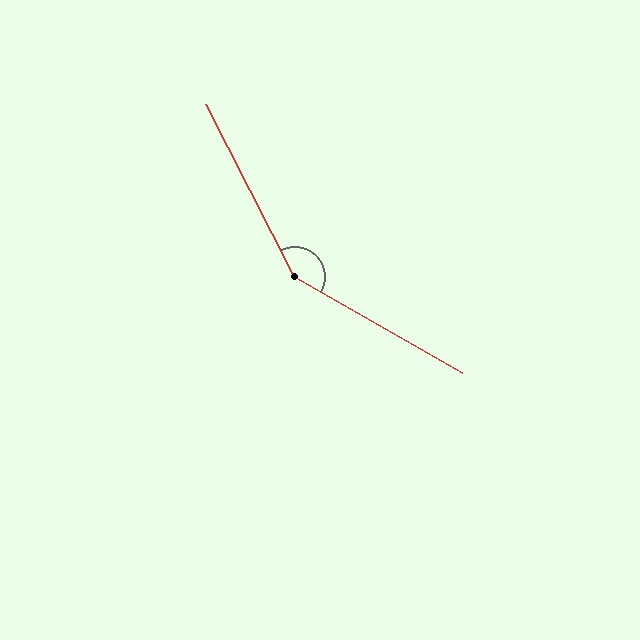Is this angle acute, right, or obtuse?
It is obtuse.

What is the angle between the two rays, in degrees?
Approximately 147 degrees.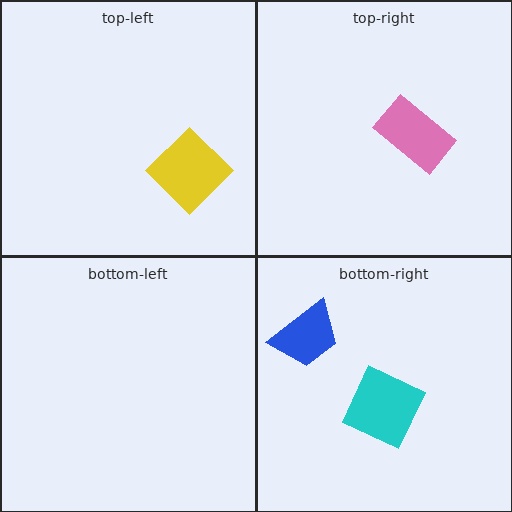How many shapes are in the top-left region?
1.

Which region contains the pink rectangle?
The top-right region.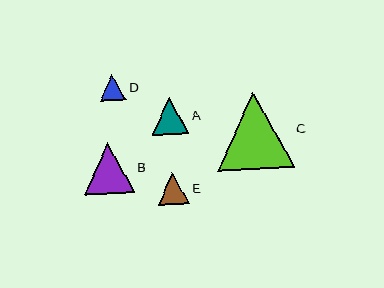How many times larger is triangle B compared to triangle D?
Triangle B is approximately 1.9 times the size of triangle D.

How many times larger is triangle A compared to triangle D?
Triangle A is approximately 1.4 times the size of triangle D.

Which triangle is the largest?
Triangle C is the largest with a size of approximately 78 pixels.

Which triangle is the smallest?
Triangle D is the smallest with a size of approximately 27 pixels.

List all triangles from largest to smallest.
From largest to smallest: C, B, A, E, D.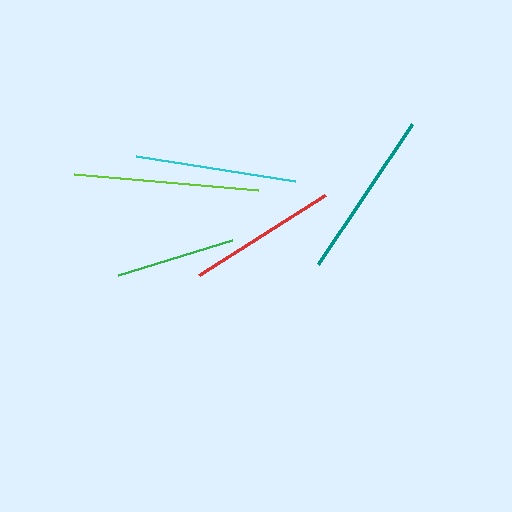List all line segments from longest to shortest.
From longest to shortest: lime, teal, cyan, red, green.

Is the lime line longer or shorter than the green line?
The lime line is longer than the green line.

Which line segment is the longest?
The lime line is the longest at approximately 185 pixels.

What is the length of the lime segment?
The lime segment is approximately 185 pixels long.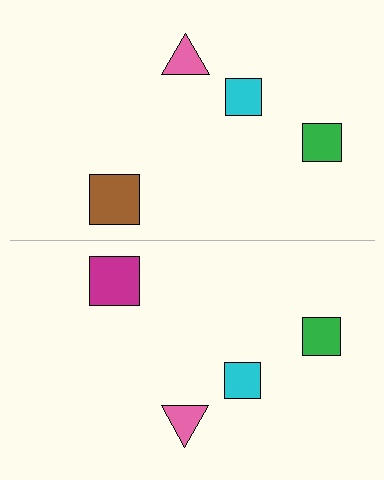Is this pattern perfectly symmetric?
No, the pattern is not perfectly symmetric. The magenta square on the bottom side breaks the symmetry — its mirror counterpart is brown.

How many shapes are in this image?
There are 8 shapes in this image.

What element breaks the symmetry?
The magenta square on the bottom side breaks the symmetry — its mirror counterpart is brown.